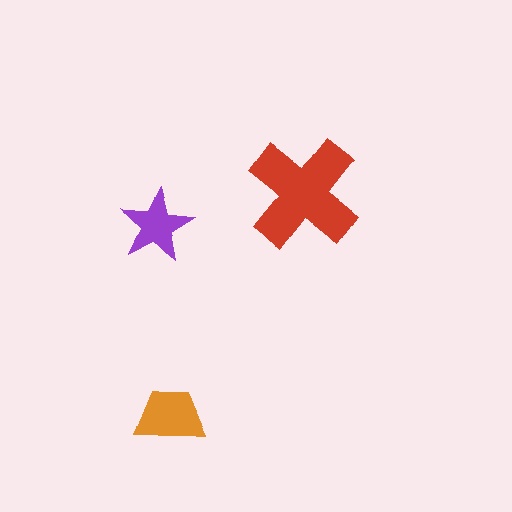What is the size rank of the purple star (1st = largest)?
3rd.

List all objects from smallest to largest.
The purple star, the orange trapezoid, the red cross.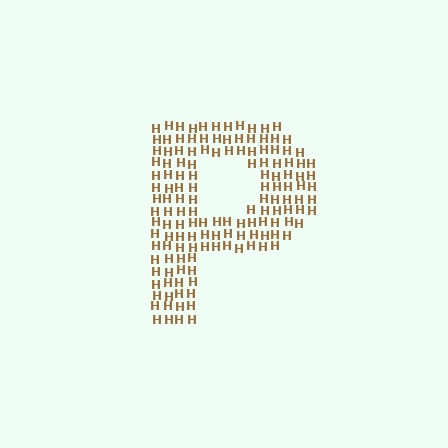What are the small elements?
The small elements are letter H's.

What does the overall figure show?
The overall figure shows the letter P.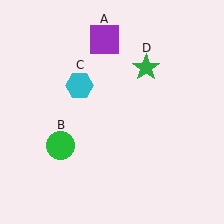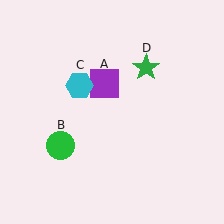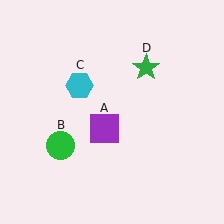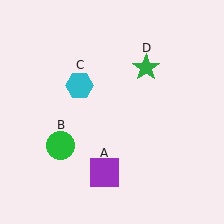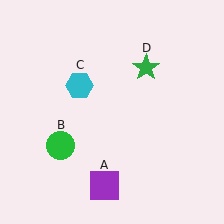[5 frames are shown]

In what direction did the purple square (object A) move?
The purple square (object A) moved down.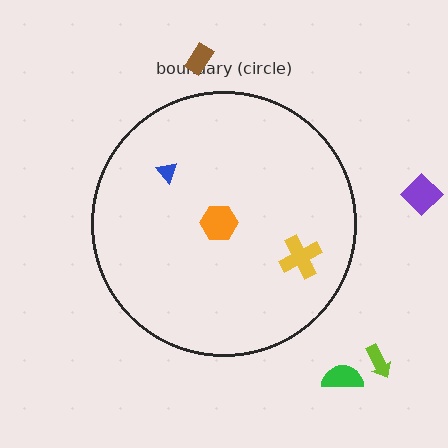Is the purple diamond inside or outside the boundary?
Outside.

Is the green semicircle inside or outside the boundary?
Outside.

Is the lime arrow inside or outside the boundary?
Outside.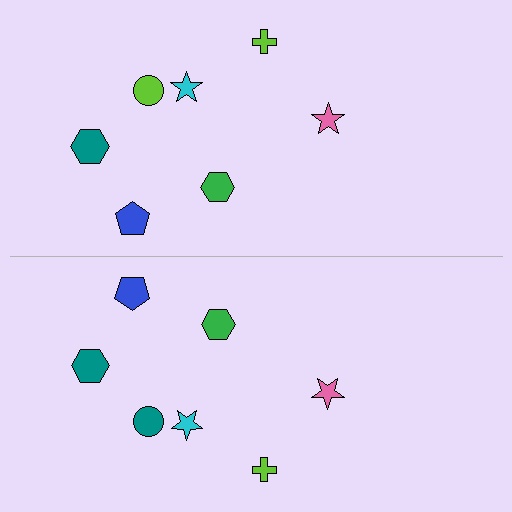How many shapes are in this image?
There are 14 shapes in this image.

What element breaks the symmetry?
The teal circle on the bottom side breaks the symmetry — its mirror counterpart is lime.